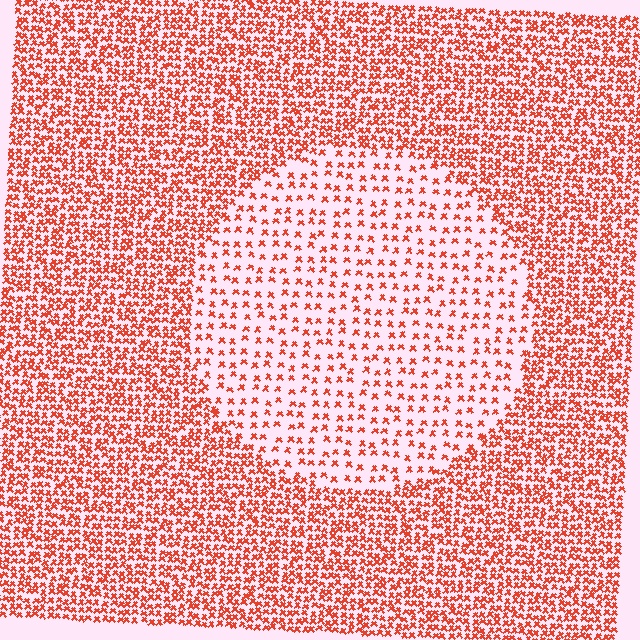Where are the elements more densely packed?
The elements are more densely packed outside the circle boundary.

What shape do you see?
I see a circle.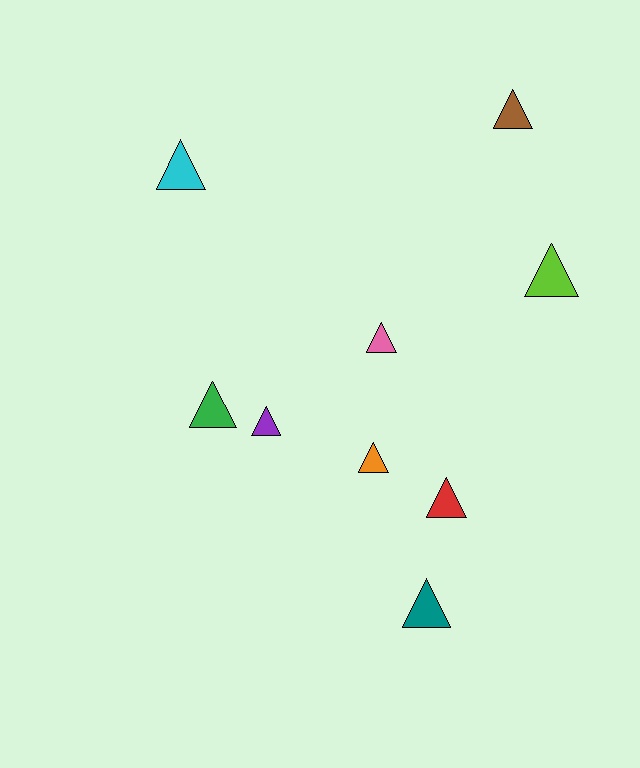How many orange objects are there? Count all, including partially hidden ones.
There is 1 orange object.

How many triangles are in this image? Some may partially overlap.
There are 9 triangles.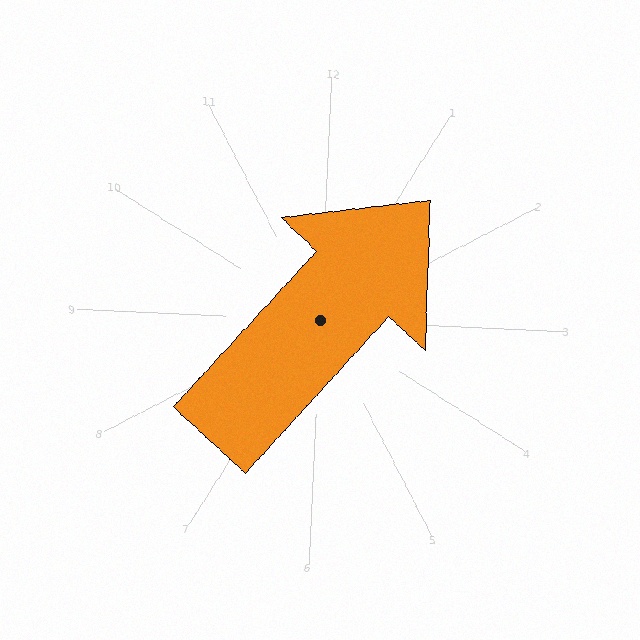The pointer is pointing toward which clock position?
Roughly 1 o'clock.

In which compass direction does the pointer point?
Northeast.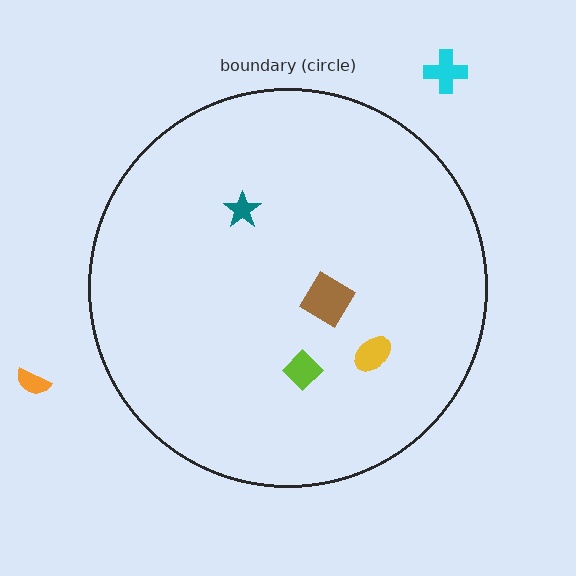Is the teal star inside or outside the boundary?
Inside.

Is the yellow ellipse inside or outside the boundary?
Inside.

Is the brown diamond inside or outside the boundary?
Inside.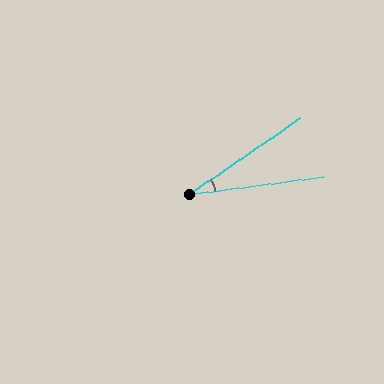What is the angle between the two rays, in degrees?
Approximately 27 degrees.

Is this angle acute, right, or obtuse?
It is acute.